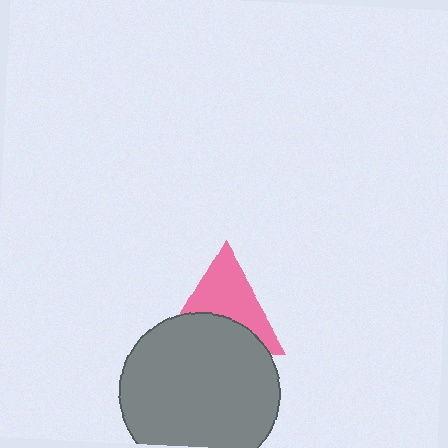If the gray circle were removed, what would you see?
You would see the complete pink triangle.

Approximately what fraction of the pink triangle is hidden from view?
Roughly 44% of the pink triangle is hidden behind the gray circle.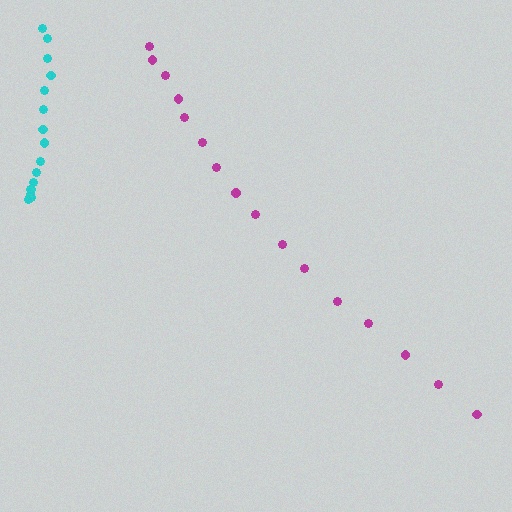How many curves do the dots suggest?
There are 2 distinct paths.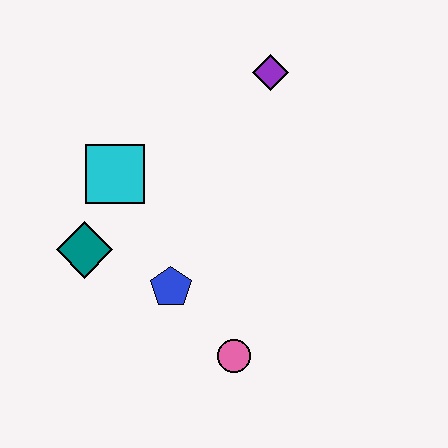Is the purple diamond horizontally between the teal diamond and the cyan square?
No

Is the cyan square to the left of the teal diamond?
No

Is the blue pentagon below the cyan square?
Yes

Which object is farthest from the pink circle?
The purple diamond is farthest from the pink circle.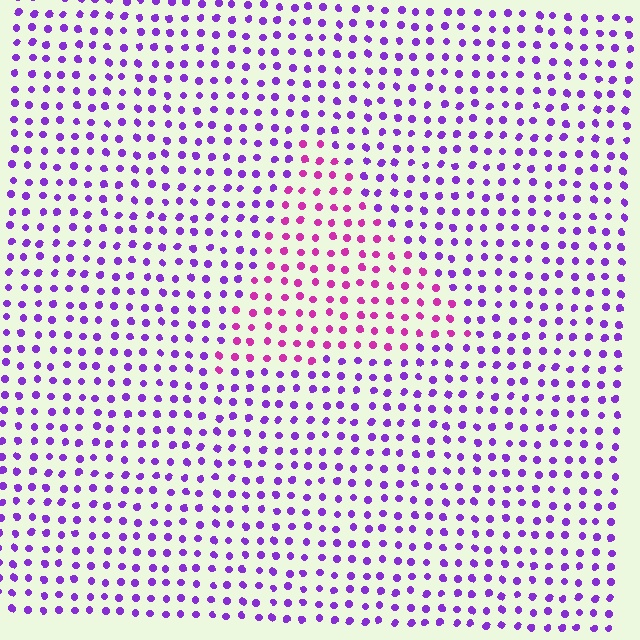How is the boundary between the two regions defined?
The boundary is defined purely by a slight shift in hue (about 41 degrees). Spacing, size, and orientation are identical on both sides.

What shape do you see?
I see a triangle.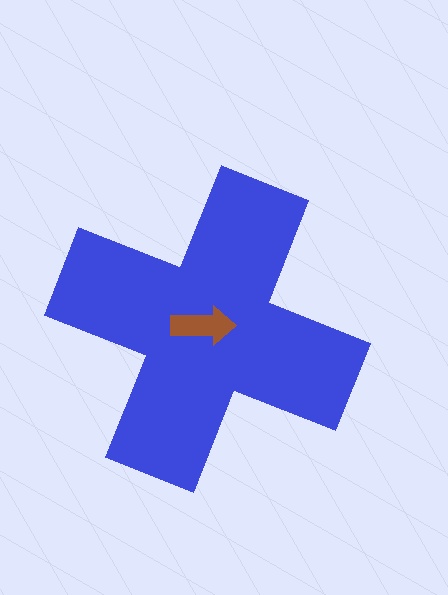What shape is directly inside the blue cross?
The brown arrow.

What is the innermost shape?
The brown arrow.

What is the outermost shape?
The blue cross.